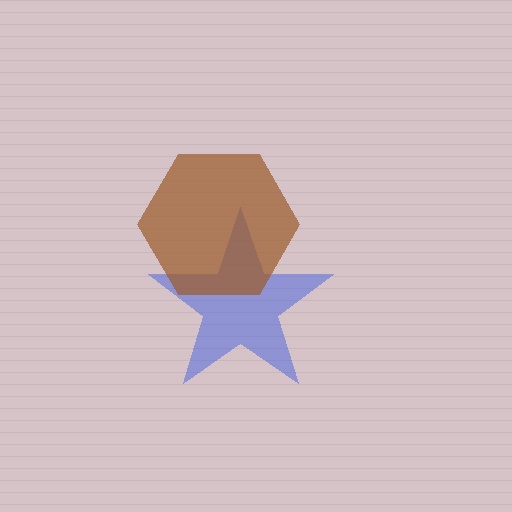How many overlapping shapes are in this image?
There are 2 overlapping shapes in the image.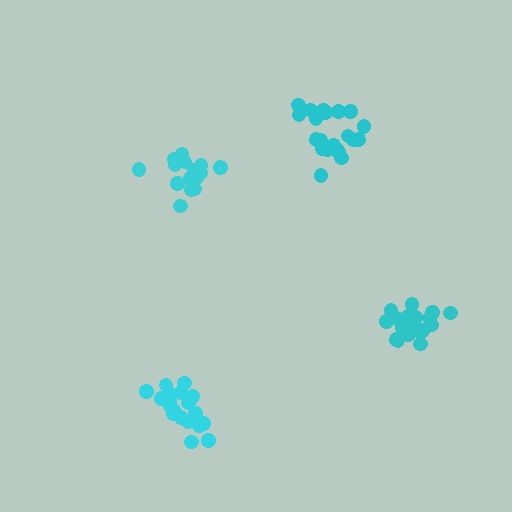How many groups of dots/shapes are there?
There are 4 groups.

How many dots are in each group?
Group 1: 16 dots, Group 2: 19 dots, Group 3: 21 dots, Group 4: 21 dots (77 total).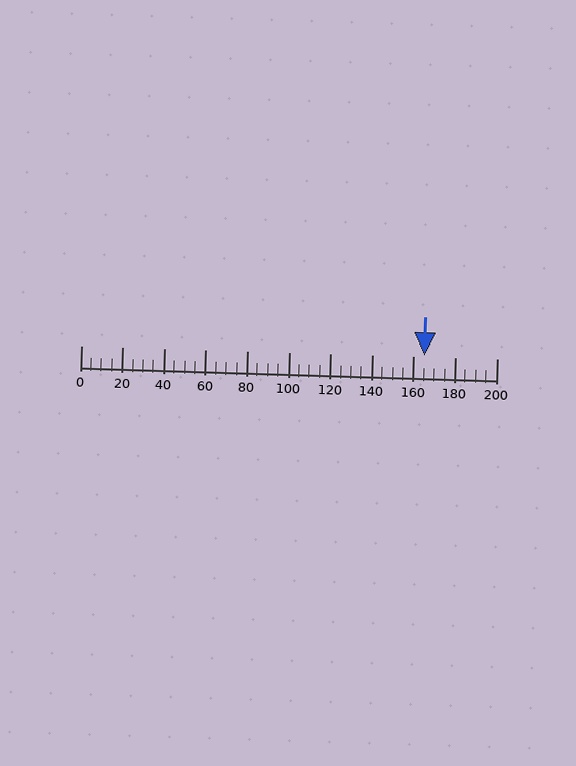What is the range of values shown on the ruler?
The ruler shows values from 0 to 200.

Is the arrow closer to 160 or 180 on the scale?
The arrow is closer to 160.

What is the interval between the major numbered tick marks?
The major tick marks are spaced 20 units apart.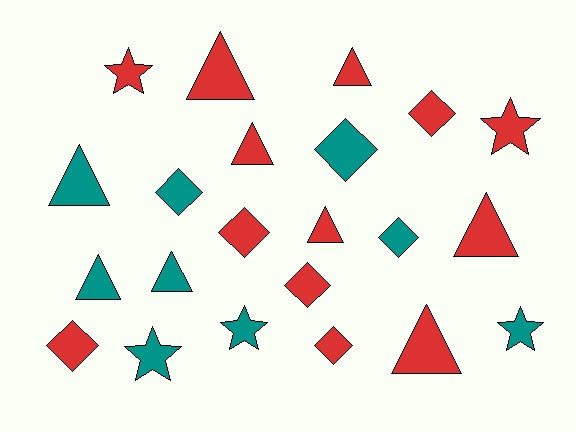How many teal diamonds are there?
There are 3 teal diamonds.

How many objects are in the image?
There are 22 objects.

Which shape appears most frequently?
Triangle, with 9 objects.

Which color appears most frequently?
Red, with 13 objects.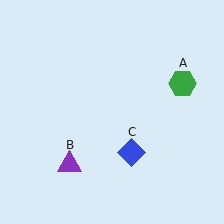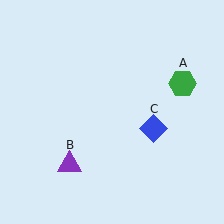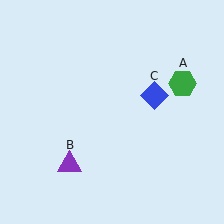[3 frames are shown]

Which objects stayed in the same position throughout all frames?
Green hexagon (object A) and purple triangle (object B) remained stationary.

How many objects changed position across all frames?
1 object changed position: blue diamond (object C).